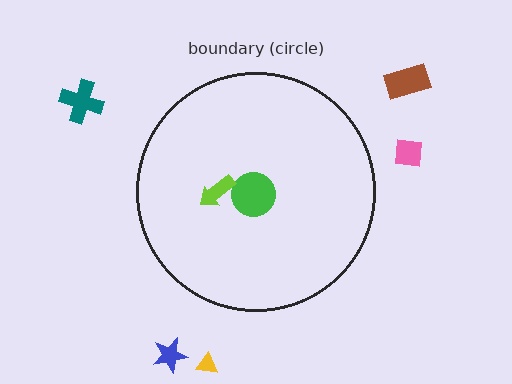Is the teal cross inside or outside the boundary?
Outside.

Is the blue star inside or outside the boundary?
Outside.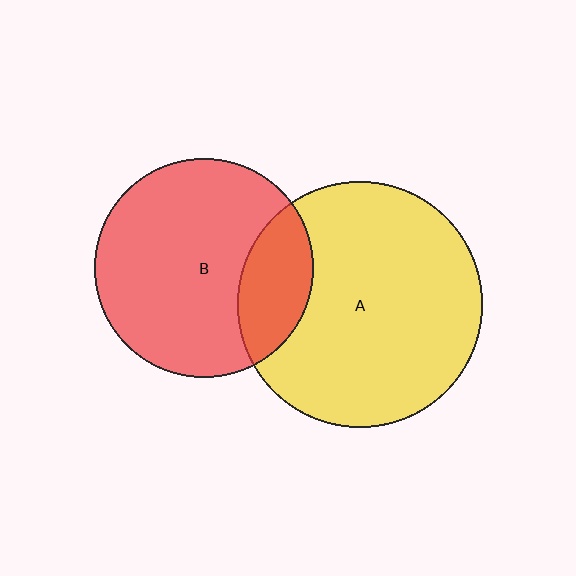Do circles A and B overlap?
Yes.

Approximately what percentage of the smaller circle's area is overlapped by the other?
Approximately 20%.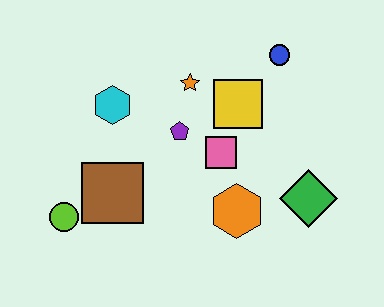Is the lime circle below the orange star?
Yes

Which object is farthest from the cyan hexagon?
The green diamond is farthest from the cyan hexagon.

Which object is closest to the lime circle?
The brown square is closest to the lime circle.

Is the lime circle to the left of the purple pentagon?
Yes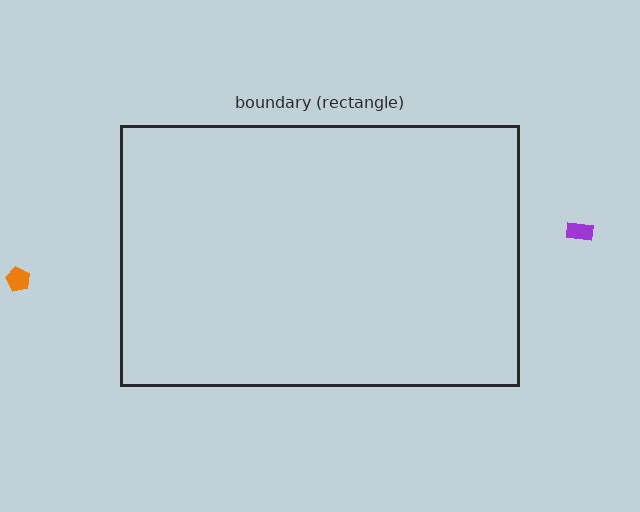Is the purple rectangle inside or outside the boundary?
Outside.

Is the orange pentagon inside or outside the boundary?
Outside.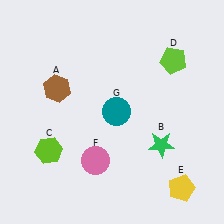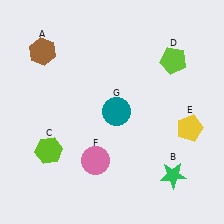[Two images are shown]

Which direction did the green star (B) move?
The green star (B) moved down.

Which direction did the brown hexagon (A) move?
The brown hexagon (A) moved up.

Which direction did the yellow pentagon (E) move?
The yellow pentagon (E) moved up.